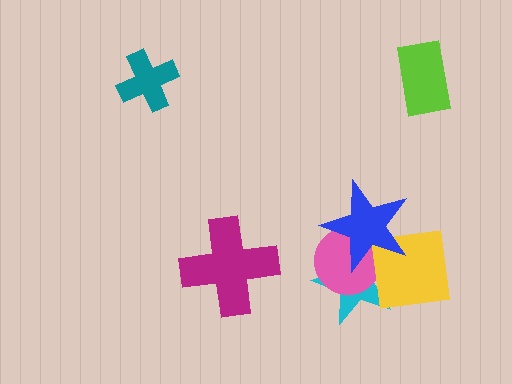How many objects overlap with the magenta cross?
0 objects overlap with the magenta cross.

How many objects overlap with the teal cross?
0 objects overlap with the teal cross.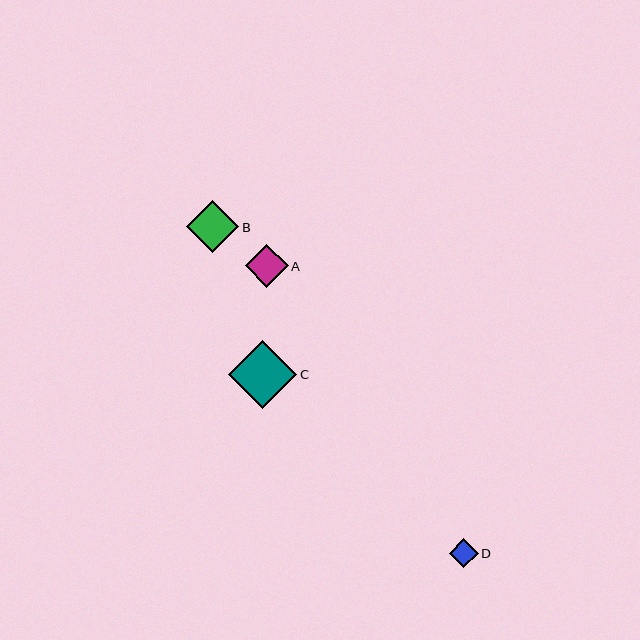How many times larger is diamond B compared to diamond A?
Diamond B is approximately 1.2 times the size of diamond A.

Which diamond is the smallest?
Diamond D is the smallest with a size of approximately 29 pixels.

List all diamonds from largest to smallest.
From largest to smallest: C, B, A, D.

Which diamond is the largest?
Diamond C is the largest with a size of approximately 68 pixels.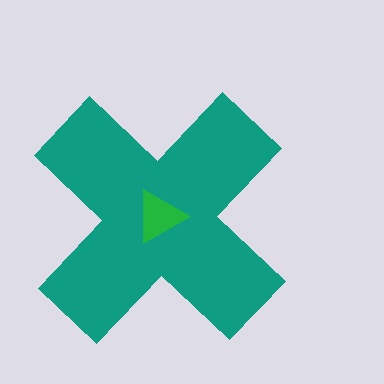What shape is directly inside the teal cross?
The green triangle.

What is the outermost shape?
The teal cross.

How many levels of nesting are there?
2.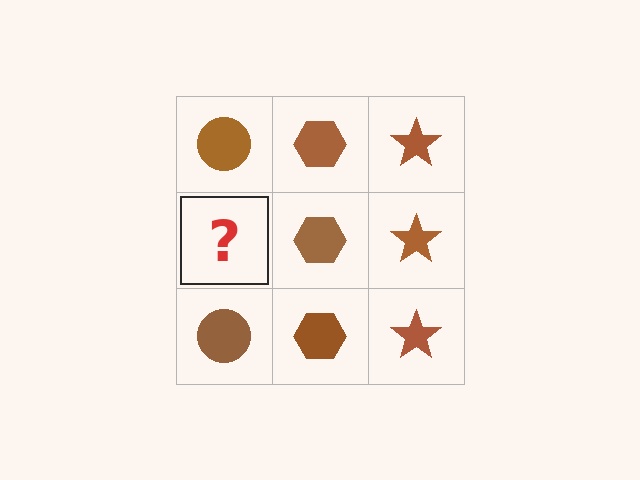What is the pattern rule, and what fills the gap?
The rule is that each column has a consistent shape. The gap should be filled with a brown circle.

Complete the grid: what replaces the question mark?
The question mark should be replaced with a brown circle.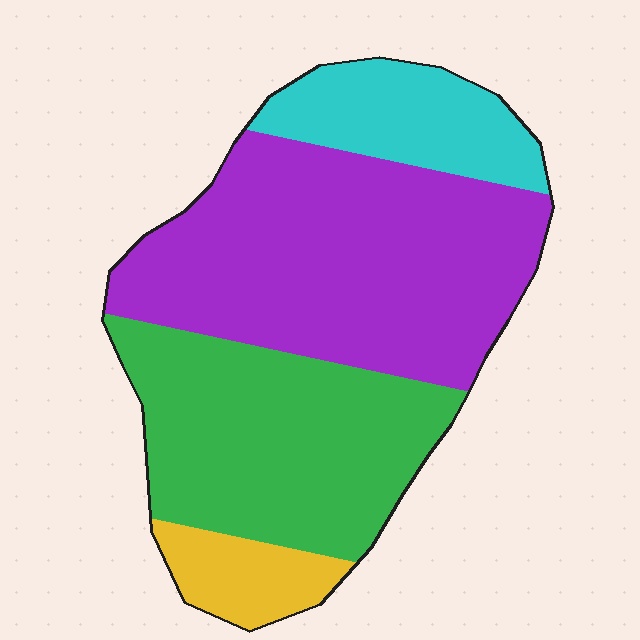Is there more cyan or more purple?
Purple.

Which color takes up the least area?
Yellow, at roughly 10%.